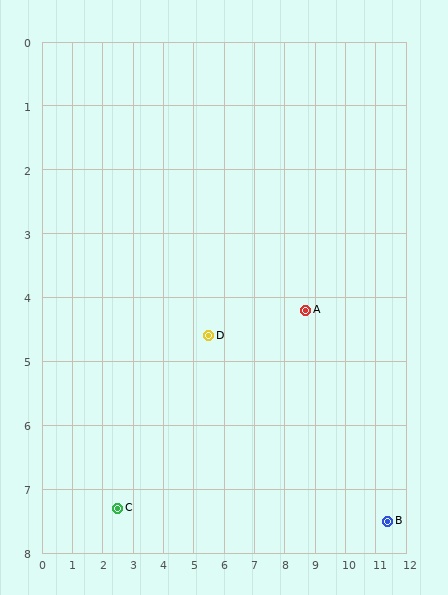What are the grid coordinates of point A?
Point A is at approximately (8.7, 4.2).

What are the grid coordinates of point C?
Point C is at approximately (2.5, 7.3).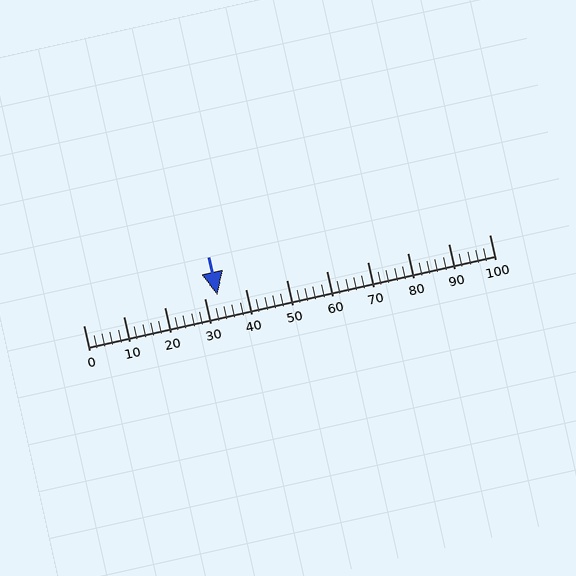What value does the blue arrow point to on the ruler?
The blue arrow points to approximately 33.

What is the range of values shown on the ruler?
The ruler shows values from 0 to 100.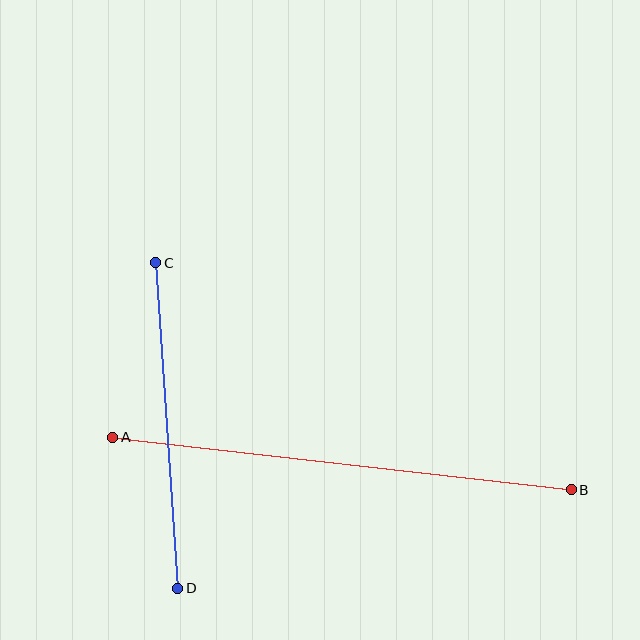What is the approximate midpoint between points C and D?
The midpoint is at approximately (167, 426) pixels.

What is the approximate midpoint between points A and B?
The midpoint is at approximately (342, 463) pixels.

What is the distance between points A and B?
The distance is approximately 461 pixels.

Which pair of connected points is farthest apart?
Points A and B are farthest apart.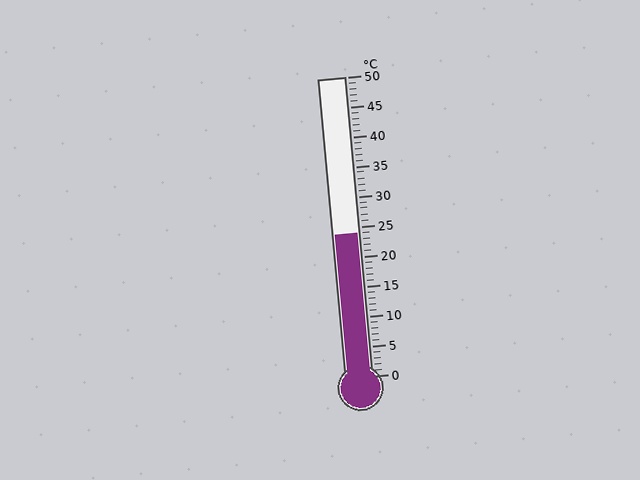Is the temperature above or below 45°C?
The temperature is below 45°C.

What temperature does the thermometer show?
The thermometer shows approximately 24°C.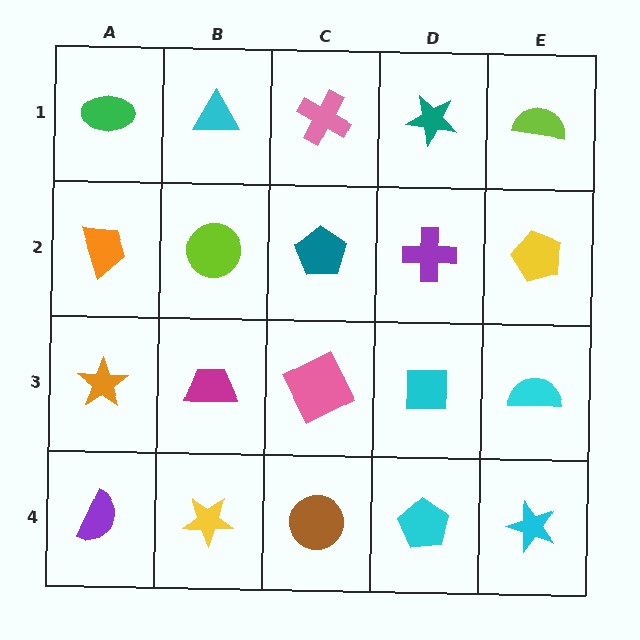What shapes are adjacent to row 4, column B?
A magenta trapezoid (row 3, column B), a purple semicircle (row 4, column A), a brown circle (row 4, column C).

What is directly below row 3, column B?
A yellow star.